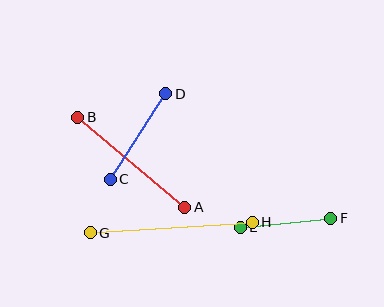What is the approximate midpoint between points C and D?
The midpoint is at approximately (138, 137) pixels.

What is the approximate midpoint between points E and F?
The midpoint is at approximately (285, 223) pixels.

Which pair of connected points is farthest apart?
Points G and H are farthest apart.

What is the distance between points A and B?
The distance is approximately 140 pixels.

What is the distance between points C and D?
The distance is approximately 102 pixels.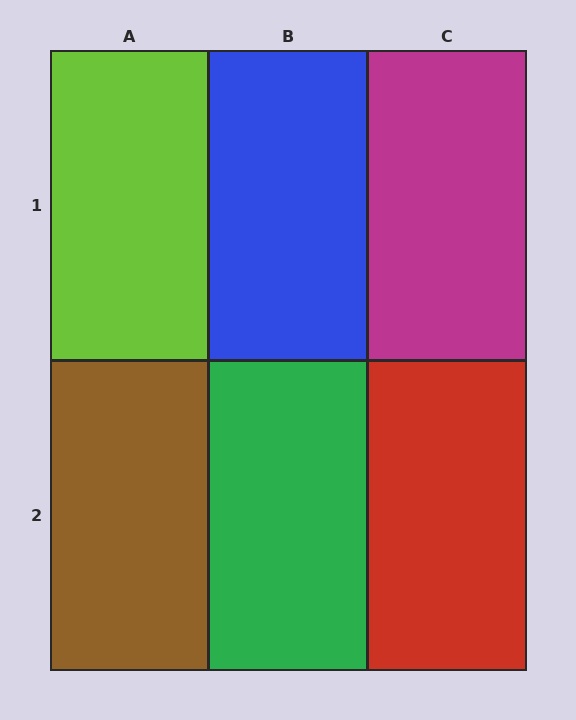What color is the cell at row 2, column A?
Brown.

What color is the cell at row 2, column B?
Green.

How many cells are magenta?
1 cell is magenta.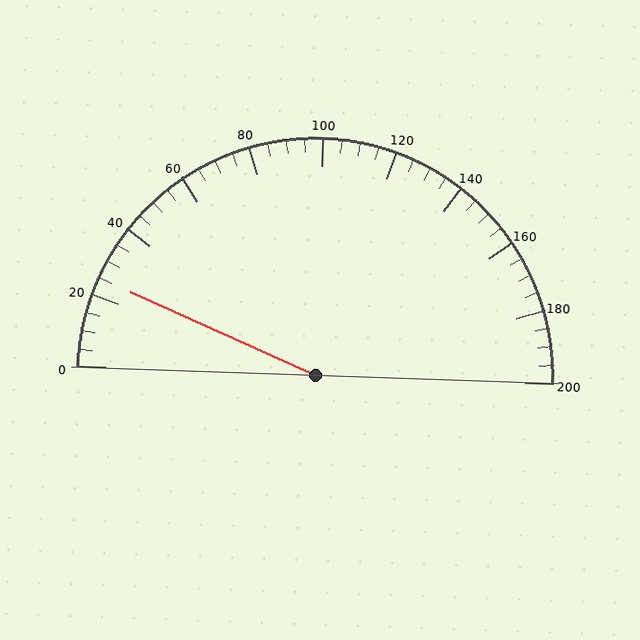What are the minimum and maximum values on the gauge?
The gauge ranges from 0 to 200.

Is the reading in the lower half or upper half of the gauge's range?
The reading is in the lower half of the range (0 to 200).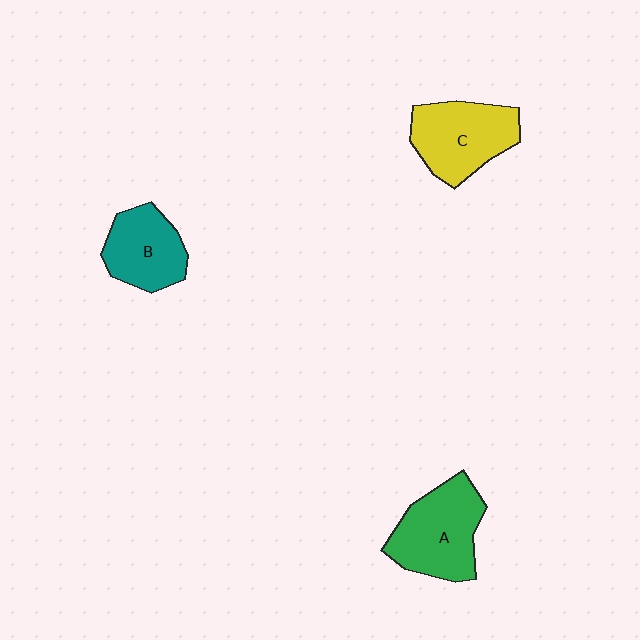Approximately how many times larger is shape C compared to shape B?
Approximately 1.2 times.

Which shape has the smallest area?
Shape B (teal).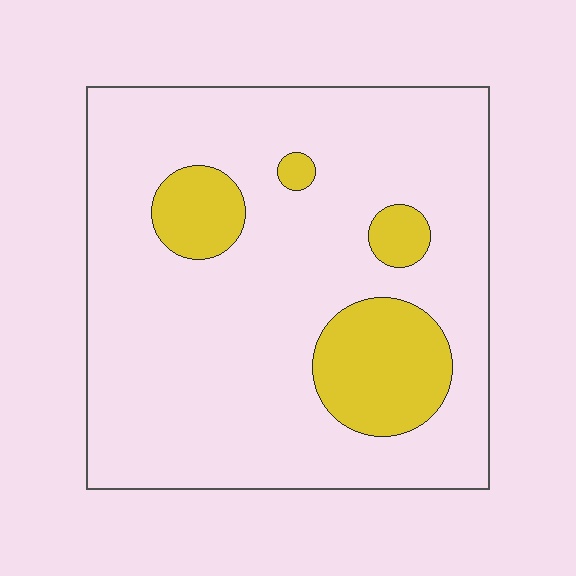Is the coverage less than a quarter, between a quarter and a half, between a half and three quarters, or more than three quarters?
Less than a quarter.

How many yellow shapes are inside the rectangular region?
4.